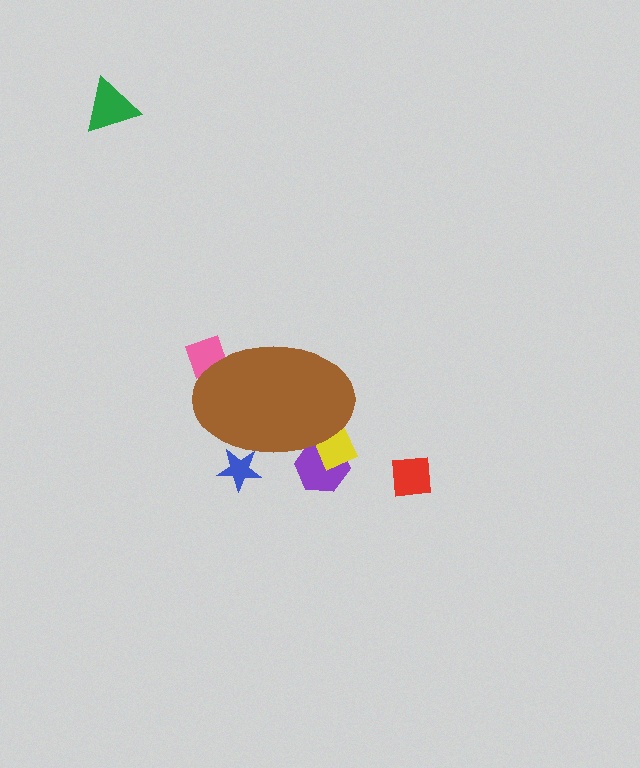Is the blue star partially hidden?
Yes, the blue star is partially hidden behind the brown ellipse.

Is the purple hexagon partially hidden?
Yes, the purple hexagon is partially hidden behind the brown ellipse.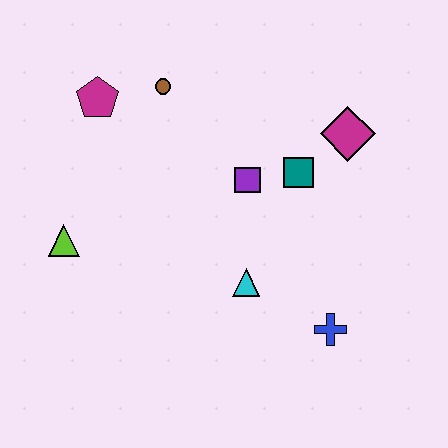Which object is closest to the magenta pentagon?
The brown circle is closest to the magenta pentagon.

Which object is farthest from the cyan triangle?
The magenta pentagon is farthest from the cyan triangle.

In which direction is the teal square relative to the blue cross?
The teal square is above the blue cross.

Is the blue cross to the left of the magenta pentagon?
No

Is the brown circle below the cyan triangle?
No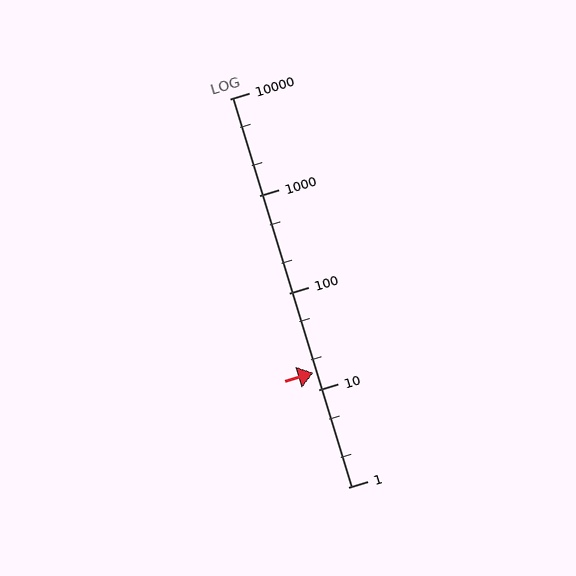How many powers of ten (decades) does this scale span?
The scale spans 4 decades, from 1 to 10000.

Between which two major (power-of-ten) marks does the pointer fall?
The pointer is between 10 and 100.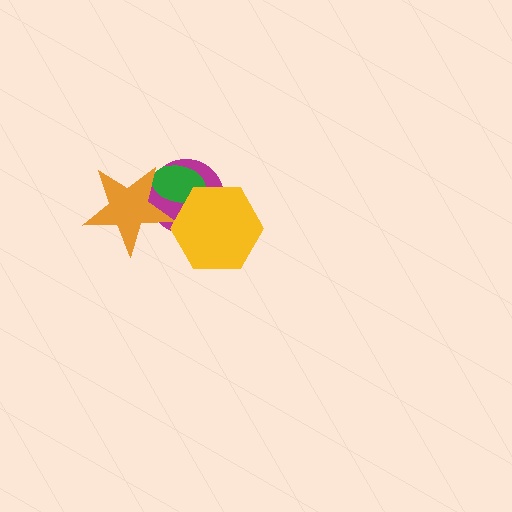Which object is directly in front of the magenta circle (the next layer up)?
The green ellipse is directly in front of the magenta circle.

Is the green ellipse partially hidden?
Yes, it is partially covered by another shape.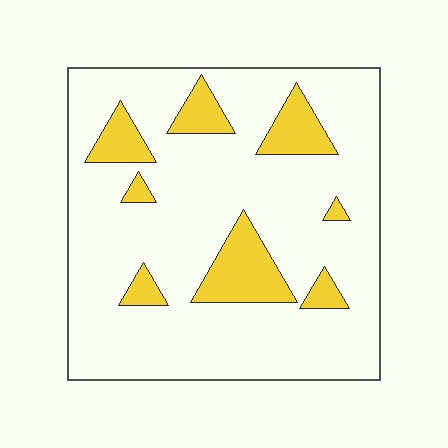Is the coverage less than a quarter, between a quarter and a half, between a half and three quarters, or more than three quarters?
Less than a quarter.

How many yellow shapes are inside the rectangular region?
8.